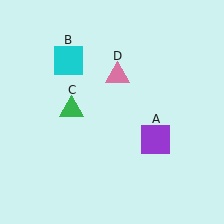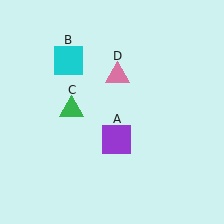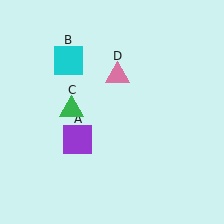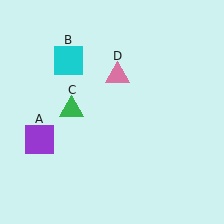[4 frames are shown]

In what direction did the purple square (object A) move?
The purple square (object A) moved left.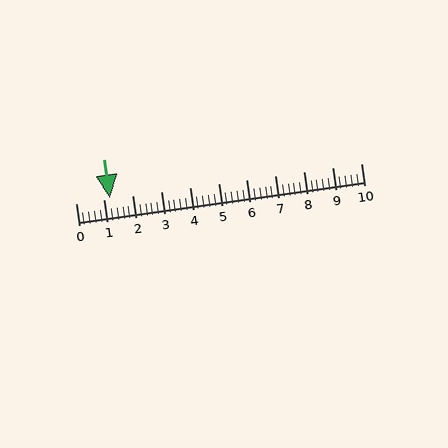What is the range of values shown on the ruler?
The ruler shows values from 0 to 10.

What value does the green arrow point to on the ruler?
The green arrow points to approximately 1.2.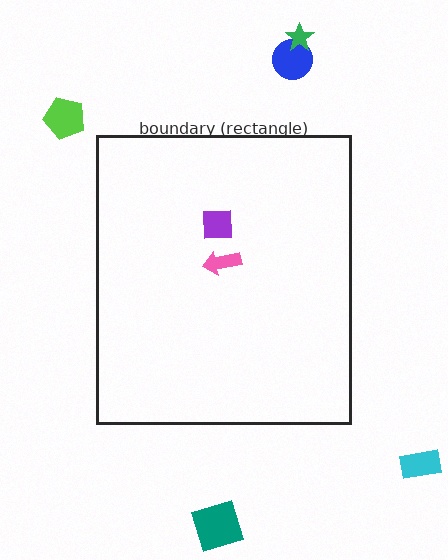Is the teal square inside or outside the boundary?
Outside.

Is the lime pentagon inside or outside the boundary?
Outside.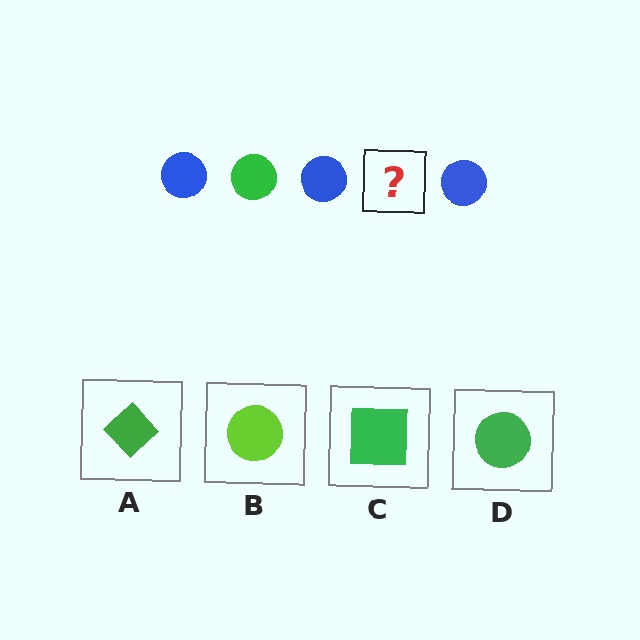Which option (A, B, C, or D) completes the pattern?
D.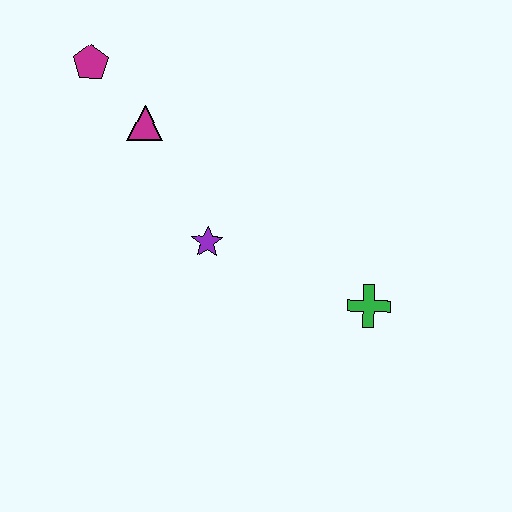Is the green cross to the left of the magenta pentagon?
No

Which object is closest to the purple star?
The magenta triangle is closest to the purple star.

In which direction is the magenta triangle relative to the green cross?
The magenta triangle is to the left of the green cross.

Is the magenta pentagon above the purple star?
Yes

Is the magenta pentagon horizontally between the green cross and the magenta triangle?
No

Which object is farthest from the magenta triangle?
The green cross is farthest from the magenta triangle.